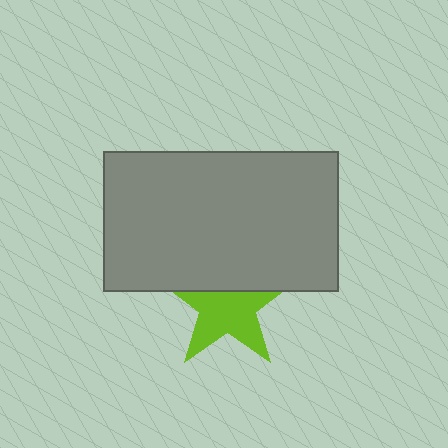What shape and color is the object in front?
The object in front is a gray rectangle.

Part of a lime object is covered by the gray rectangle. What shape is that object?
It is a star.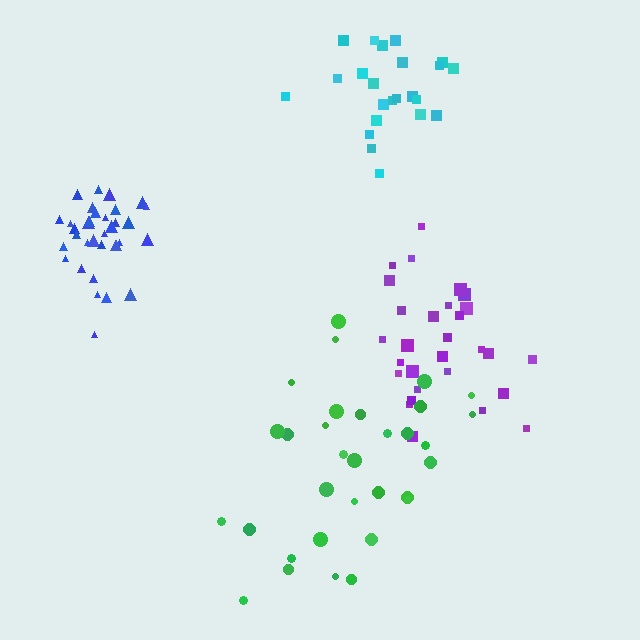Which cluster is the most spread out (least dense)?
Green.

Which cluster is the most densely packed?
Blue.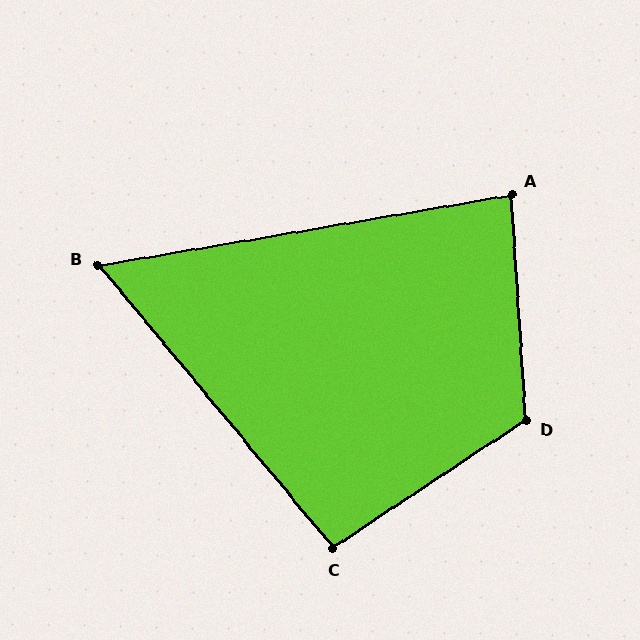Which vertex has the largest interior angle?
D, at approximately 120 degrees.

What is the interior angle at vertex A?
Approximately 84 degrees (acute).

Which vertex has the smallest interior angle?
B, at approximately 60 degrees.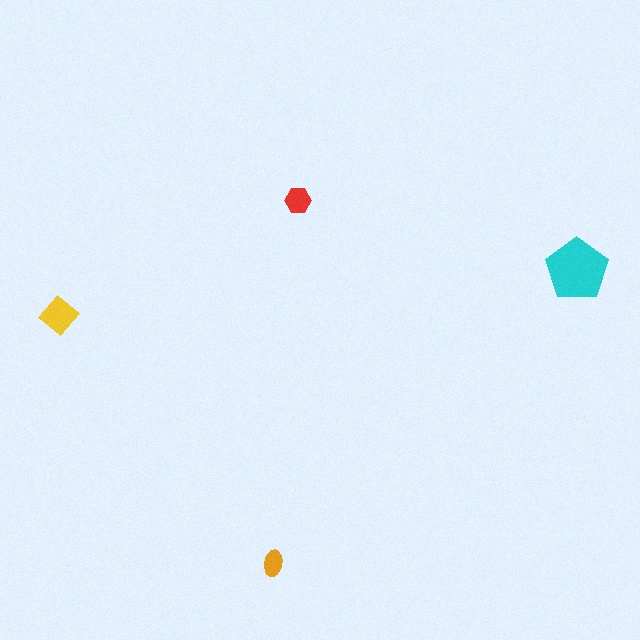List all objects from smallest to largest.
The orange ellipse, the red hexagon, the yellow diamond, the cyan pentagon.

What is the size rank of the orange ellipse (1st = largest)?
4th.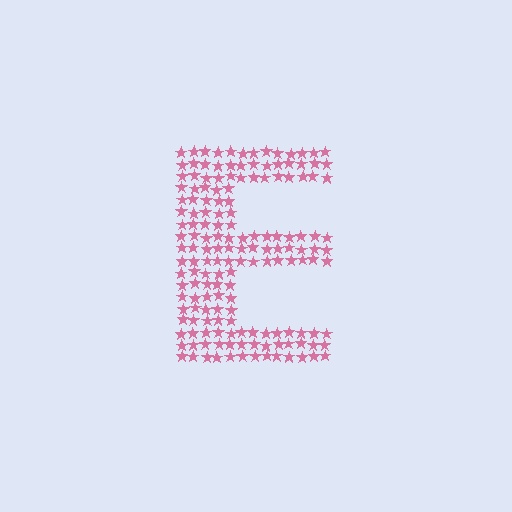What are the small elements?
The small elements are stars.